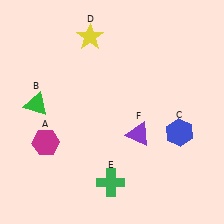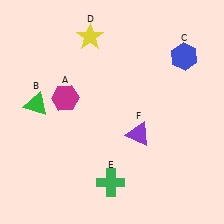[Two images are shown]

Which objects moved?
The objects that moved are: the magenta hexagon (A), the blue hexagon (C).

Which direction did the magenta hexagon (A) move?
The magenta hexagon (A) moved up.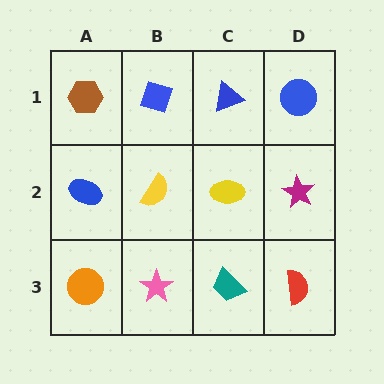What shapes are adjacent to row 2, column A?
A brown hexagon (row 1, column A), an orange circle (row 3, column A), a yellow semicircle (row 2, column B).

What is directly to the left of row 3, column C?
A pink star.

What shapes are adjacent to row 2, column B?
A blue diamond (row 1, column B), a pink star (row 3, column B), a blue ellipse (row 2, column A), a yellow ellipse (row 2, column C).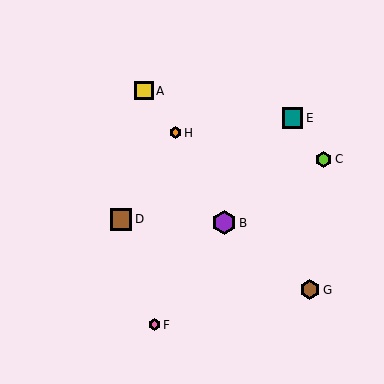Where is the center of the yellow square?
The center of the yellow square is at (144, 91).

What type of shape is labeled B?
Shape B is a purple hexagon.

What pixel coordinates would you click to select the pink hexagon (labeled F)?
Click at (154, 325) to select the pink hexagon F.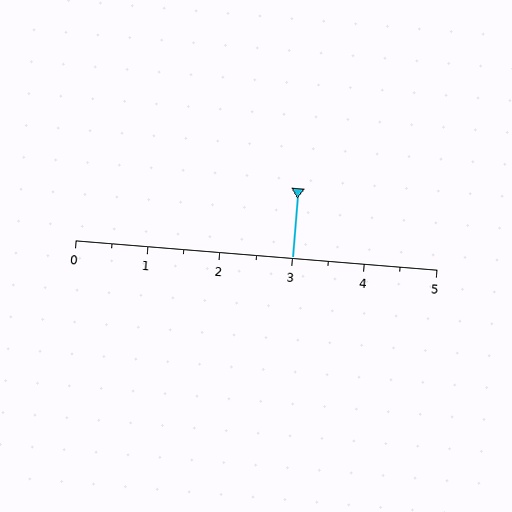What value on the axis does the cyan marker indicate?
The marker indicates approximately 3.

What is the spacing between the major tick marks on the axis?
The major ticks are spaced 1 apart.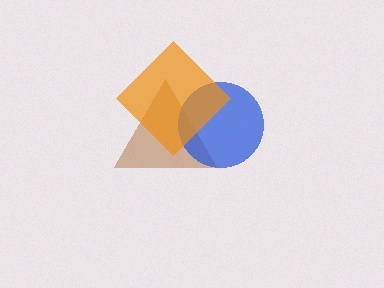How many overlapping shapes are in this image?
There are 3 overlapping shapes in the image.